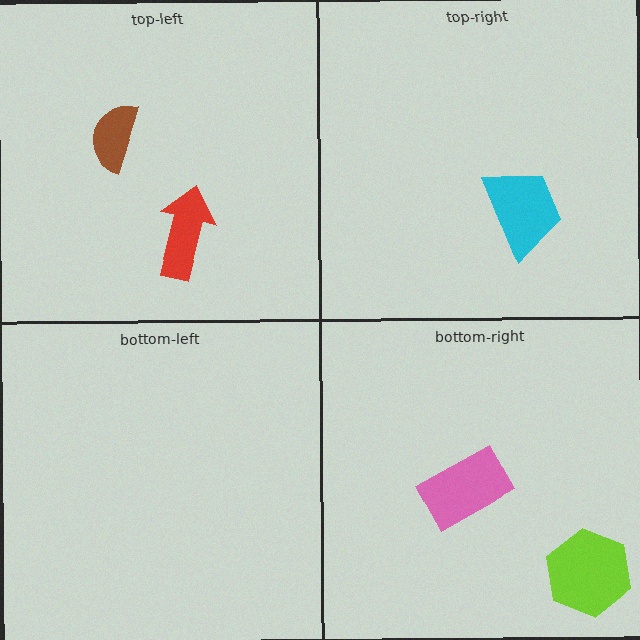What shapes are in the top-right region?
The cyan trapezoid.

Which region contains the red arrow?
The top-left region.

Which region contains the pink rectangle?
The bottom-right region.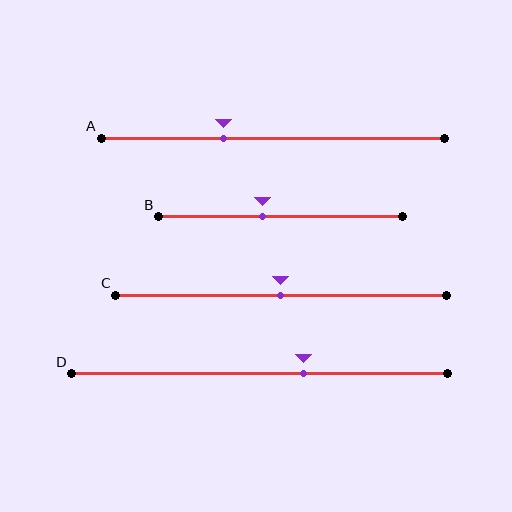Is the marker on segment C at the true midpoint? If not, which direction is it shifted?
Yes, the marker on segment C is at the true midpoint.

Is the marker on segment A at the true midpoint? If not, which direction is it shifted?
No, the marker on segment A is shifted to the left by about 14% of the segment length.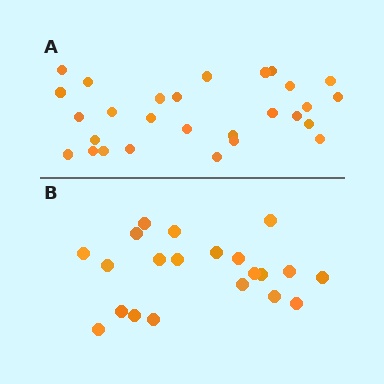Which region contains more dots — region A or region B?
Region A (the top region) has more dots.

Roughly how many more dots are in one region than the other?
Region A has roughly 8 or so more dots than region B.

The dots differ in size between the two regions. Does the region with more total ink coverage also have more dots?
No. Region B has more total ink coverage because its dots are larger, but region A actually contains more individual dots. Total area can be misleading — the number of items is what matters here.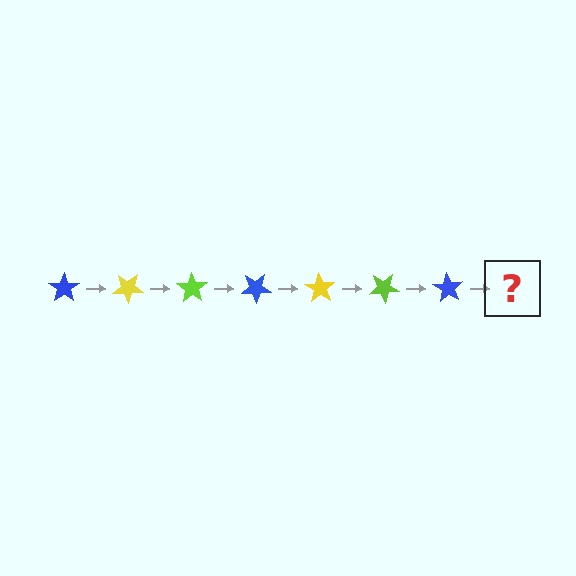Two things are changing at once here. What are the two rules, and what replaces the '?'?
The two rules are that it rotates 35 degrees each step and the color cycles through blue, yellow, and lime. The '?' should be a yellow star, rotated 245 degrees from the start.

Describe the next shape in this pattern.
It should be a yellow star, rotated 245 degrees from the start.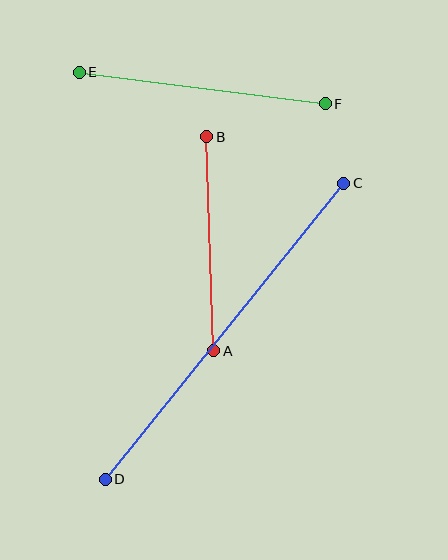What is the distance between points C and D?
The distance is approximately 380 pixels.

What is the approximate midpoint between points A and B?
The midpoint is at approximately (210, 244) pixels.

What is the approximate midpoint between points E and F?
The midpoint is at approximately (202, 88) pixels.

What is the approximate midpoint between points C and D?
The midpoint is at approximately (225, 331) pixels.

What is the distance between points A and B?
The distance is approximately 214 pixels.